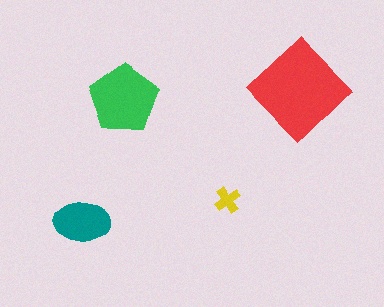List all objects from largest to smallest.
The red diamond, the green pentagon, the teal ellipse, the yellow cross.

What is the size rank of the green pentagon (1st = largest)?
2nd.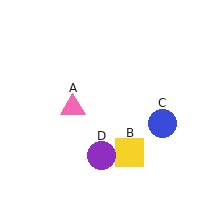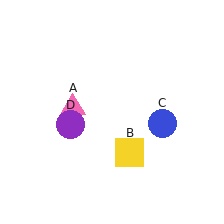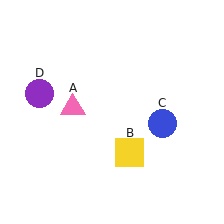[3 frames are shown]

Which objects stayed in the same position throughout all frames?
Pink triangle (object A) and yellow square (object B) and blue circle (object C) remained stationary.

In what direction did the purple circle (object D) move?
The purple circle (object D) moved up and to the left.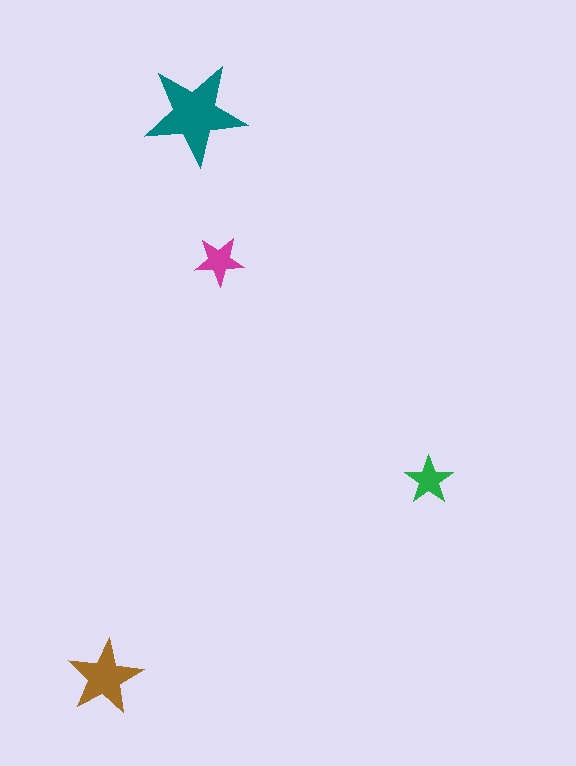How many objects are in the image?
There are 4 objects in the image.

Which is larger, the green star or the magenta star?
The magenta one.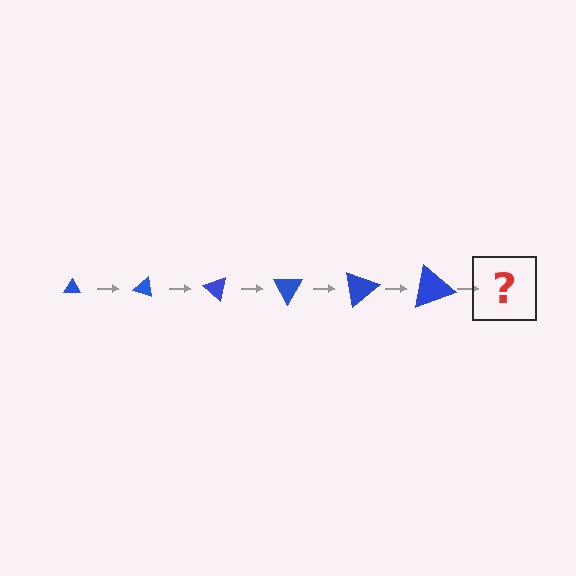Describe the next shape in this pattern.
It should be a triangle, larger than the previous one and rotated 120 degrees from the start.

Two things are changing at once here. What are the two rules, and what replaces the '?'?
The two rules are that the triangle grows larger each step and it rotates 20 degrees each step. The '?' should be a triangle, larger than the previous one and rotated 120 degrees from the start.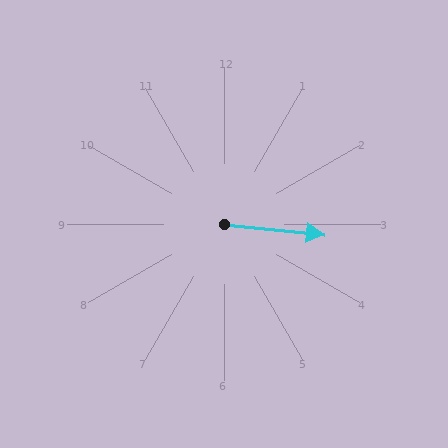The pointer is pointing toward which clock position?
Roughly 3 o'clock.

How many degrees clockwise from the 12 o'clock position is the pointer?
Approximately 96 degrees.